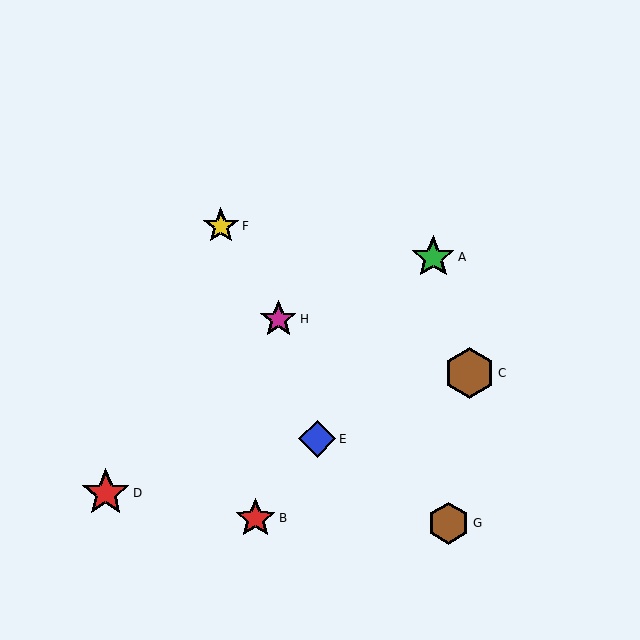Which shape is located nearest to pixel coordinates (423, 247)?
The green star (labeled A) at (433, 257) is nearest to that location.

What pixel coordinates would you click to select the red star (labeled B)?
Click at (255, 518) to select the red star B.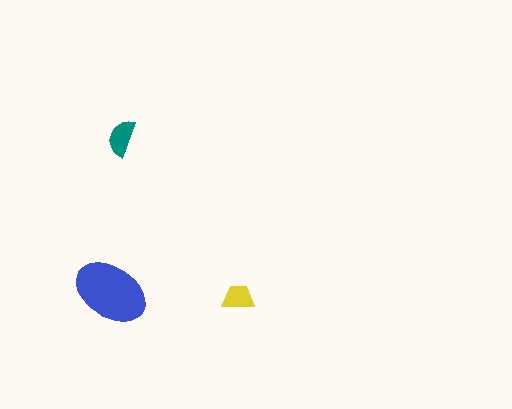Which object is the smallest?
The yellow trapezoid.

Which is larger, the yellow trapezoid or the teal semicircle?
The teal semicircle.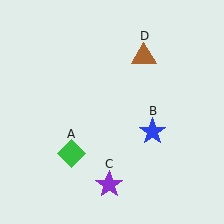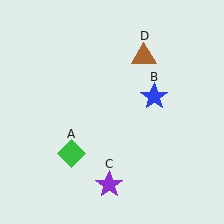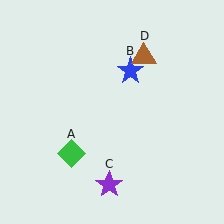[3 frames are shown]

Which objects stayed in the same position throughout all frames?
Green diamond (object A) and purple star (object C) and brown triangle (object D) remained stationary.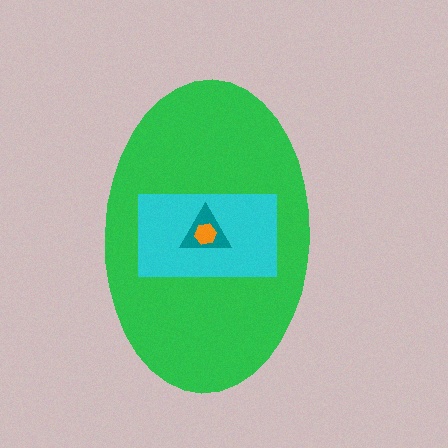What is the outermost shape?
The green ellipse.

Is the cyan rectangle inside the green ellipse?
Yes.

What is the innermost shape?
The orange hexagon.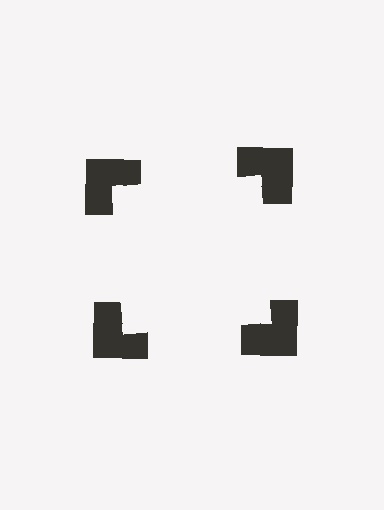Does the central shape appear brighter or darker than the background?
It typically appears slightly brighter than the background, even though no actual brightness change is drawn.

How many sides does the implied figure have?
4 sides.